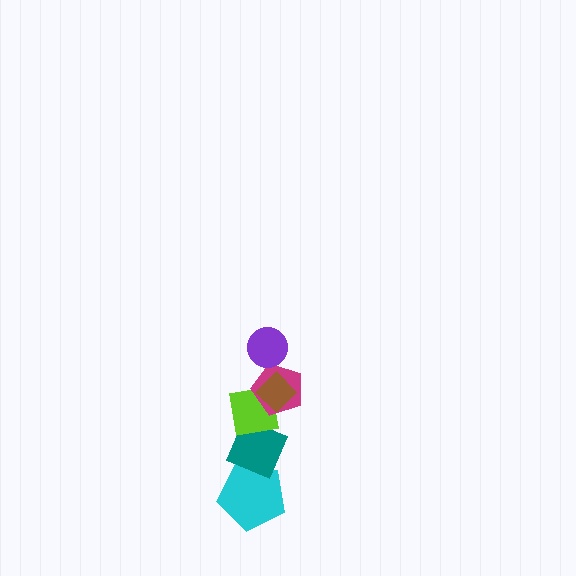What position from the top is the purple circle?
The purple circle is 1st from the top.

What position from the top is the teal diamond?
The teal diamond is 5th from the top.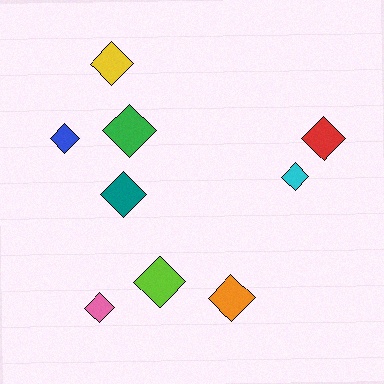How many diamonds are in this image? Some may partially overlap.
There are 9 diamonds.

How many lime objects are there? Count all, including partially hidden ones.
There is 1 lime object.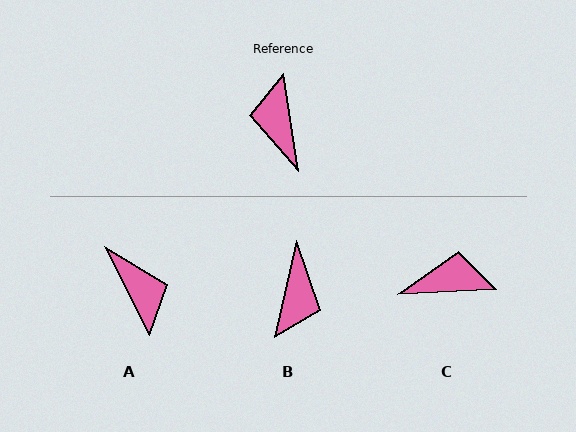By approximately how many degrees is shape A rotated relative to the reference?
Approximately 162 degrees clockwise.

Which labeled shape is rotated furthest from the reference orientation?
A, about 162 degrees away.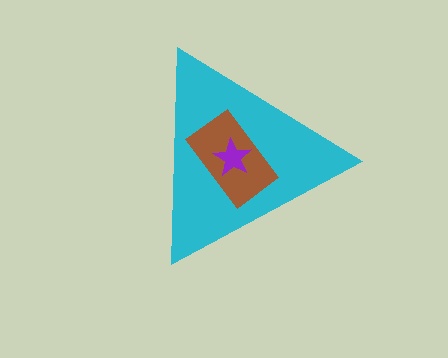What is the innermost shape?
The purple star.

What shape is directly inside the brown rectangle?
The purple star.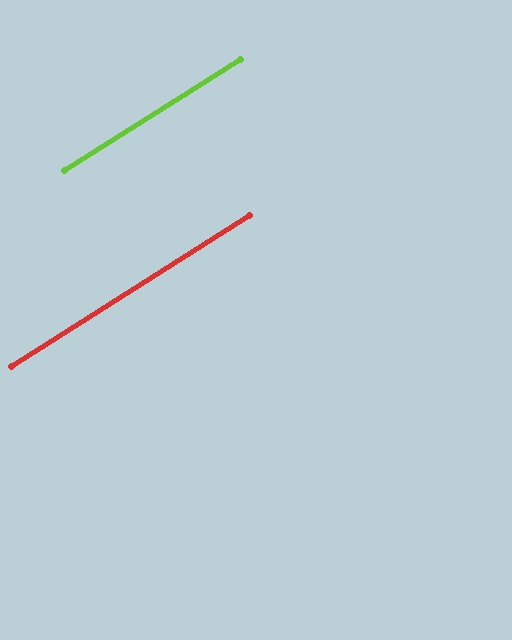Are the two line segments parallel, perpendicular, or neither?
Parallel — their directions differ by only 0.2°.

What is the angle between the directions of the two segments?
Approximately 0 degrees.